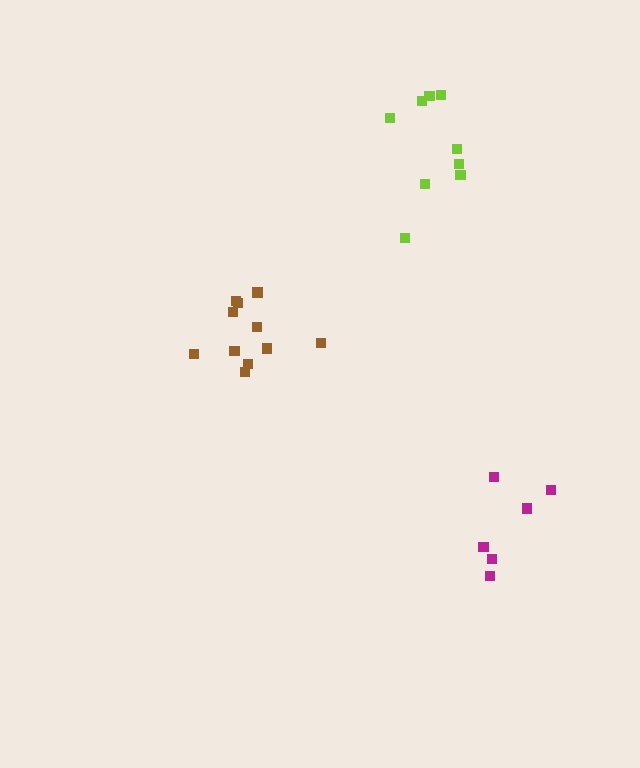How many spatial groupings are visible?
There are 3 spatial groupings.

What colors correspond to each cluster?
The clusters are colored: magenta, brown, lime.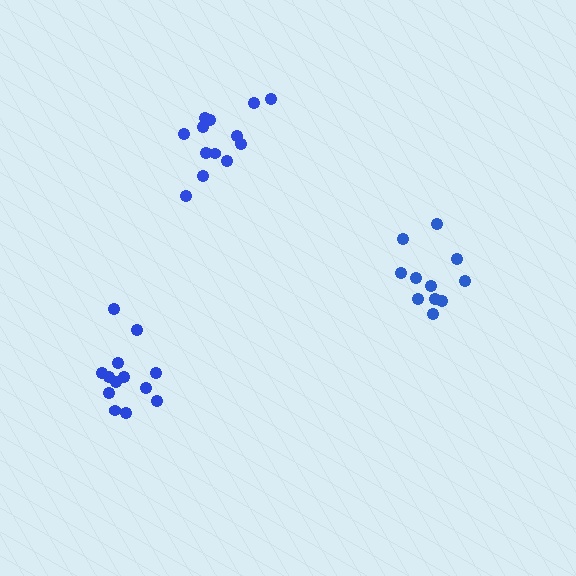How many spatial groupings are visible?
There are 3 spatial groupings.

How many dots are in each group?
Group 1: 11 dots, Group 2: 13 dots, Group 3: 13 dots (37 total).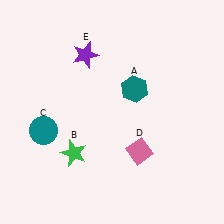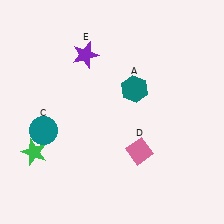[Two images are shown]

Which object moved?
The green star (B) moved left.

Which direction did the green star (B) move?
The green star (B) moved left.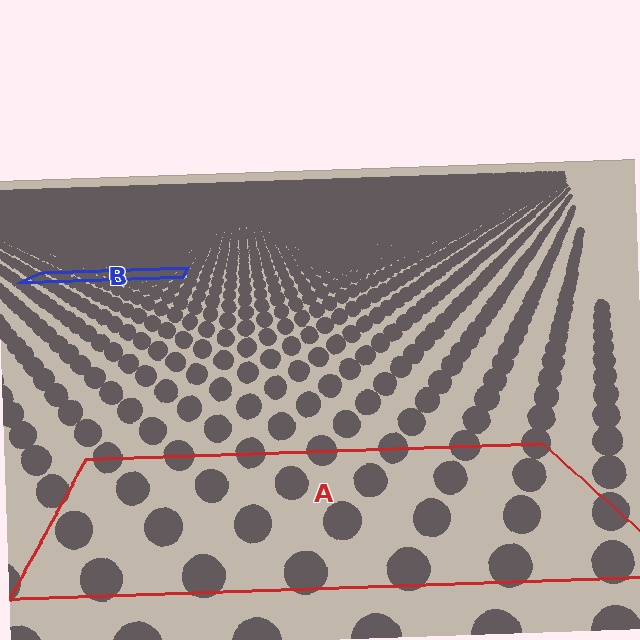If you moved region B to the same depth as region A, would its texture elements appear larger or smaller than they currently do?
They would appear larger. At a closer depth, the same texture elements are projected at a bigger on-screen size.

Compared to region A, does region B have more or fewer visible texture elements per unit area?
Region B has more texture elements per unit area — they are packed more densely because it is farther away.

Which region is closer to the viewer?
Region A is closer. The texture elements there are larger and more spread out.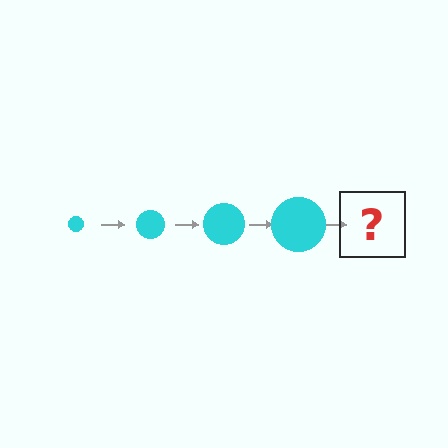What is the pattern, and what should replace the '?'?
The pattern is that the circle gets progressively larger each step. The '?' should be a cyan circle, larger than the previous one.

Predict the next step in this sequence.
The next step is a cyan circle, larger than the previous one.